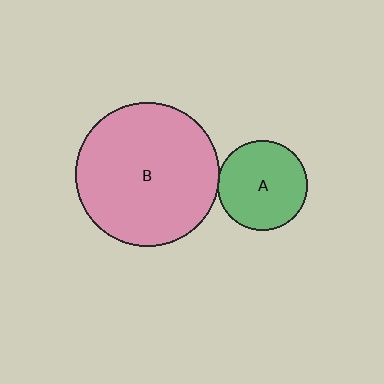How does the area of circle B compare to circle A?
Approximately 2.6 times.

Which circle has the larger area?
Circle B (pink).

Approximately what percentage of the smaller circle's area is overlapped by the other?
Approximately 5%.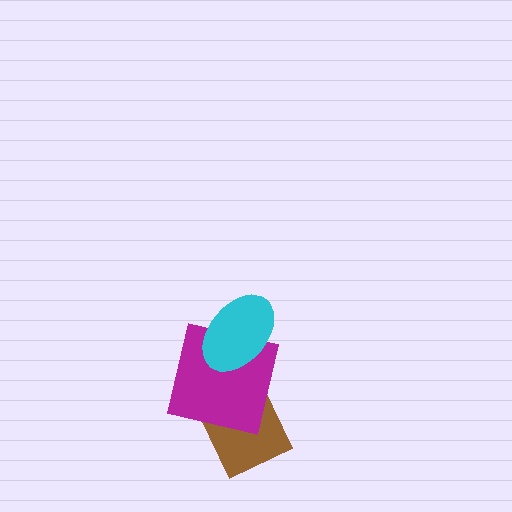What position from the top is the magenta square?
The magenta square is 2nd from the top.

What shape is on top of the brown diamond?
The magenta square is on top of the brown diamond.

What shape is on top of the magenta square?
The cyan ellipse is on top of the magenta square.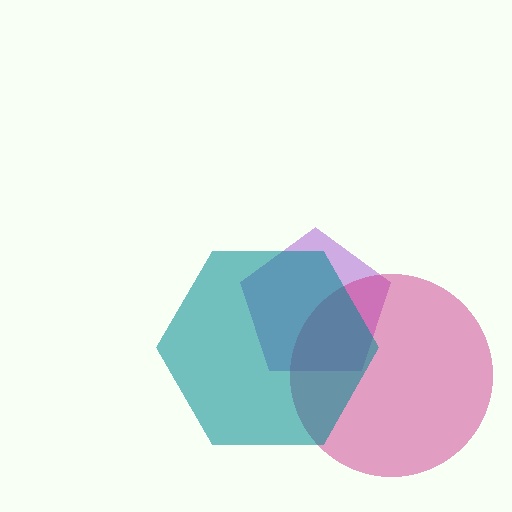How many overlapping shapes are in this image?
There are 3 overlapping shapes in the image.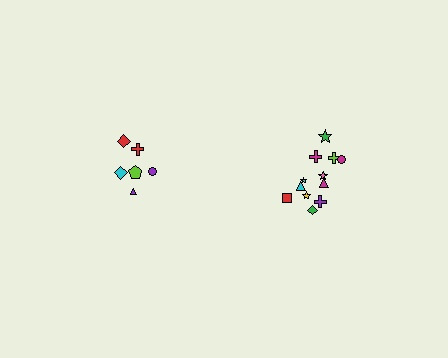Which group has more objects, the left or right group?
The right group.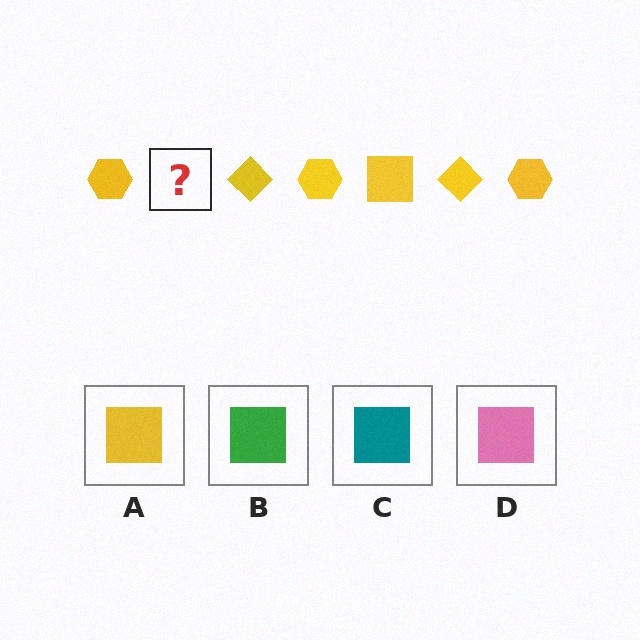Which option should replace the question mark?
Option A.